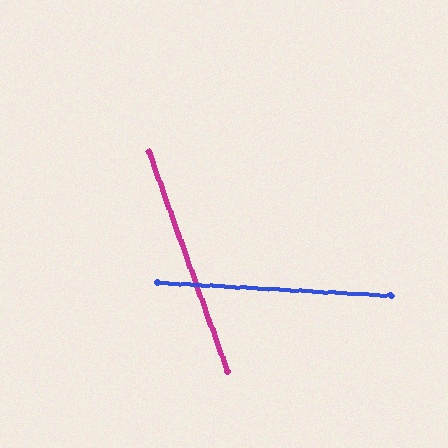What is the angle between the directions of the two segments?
Approximately 67 degrees.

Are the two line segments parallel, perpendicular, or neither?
Neither parallel nor perpendicular — they differ by about 67°.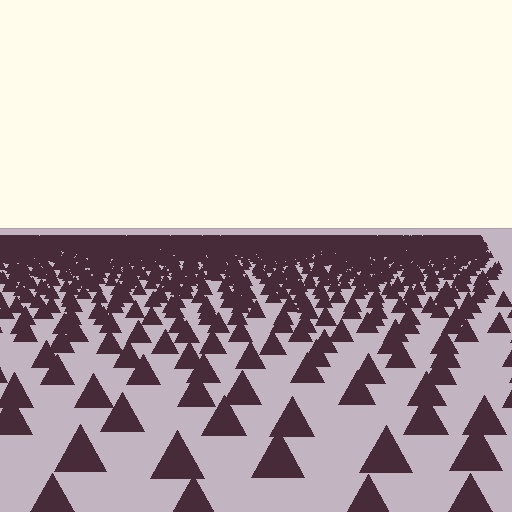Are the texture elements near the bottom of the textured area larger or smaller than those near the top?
Larger. Near the bottom, elements are closer to the viewer and appear at a bigger on-screen size.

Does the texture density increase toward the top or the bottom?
Density increases toward the top.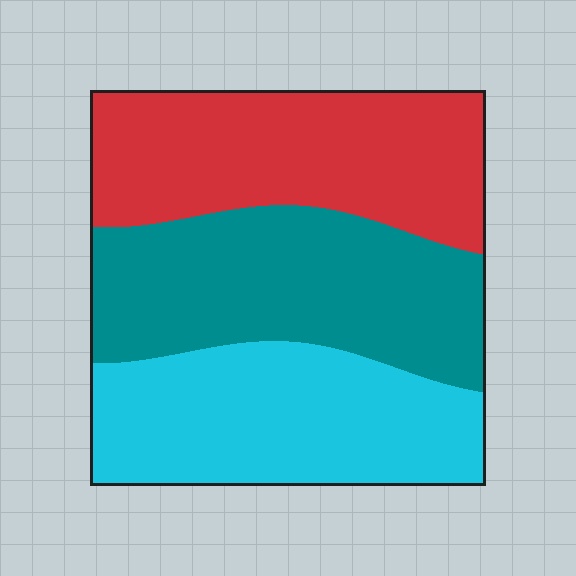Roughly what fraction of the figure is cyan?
Cyan takes up about one third (1/3) of the figure.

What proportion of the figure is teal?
Teal covers around 35% of the figure.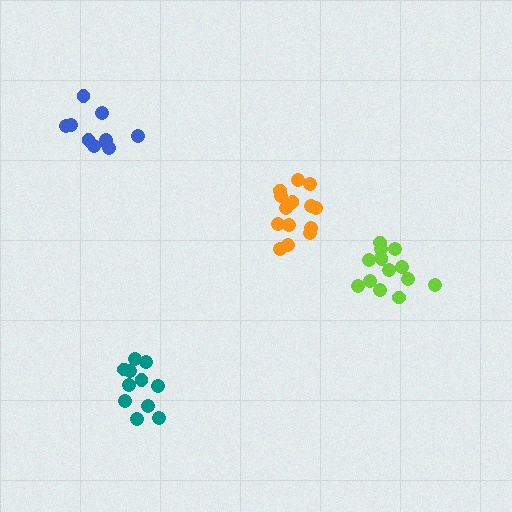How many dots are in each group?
Group 1: 14 dots, Group 2: 10 dots, Group 3: 11 dots, Group 4: 14 dots (49 total).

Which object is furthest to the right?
The lime cluster is rightmost.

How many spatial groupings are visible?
There are 4 spatial groupings.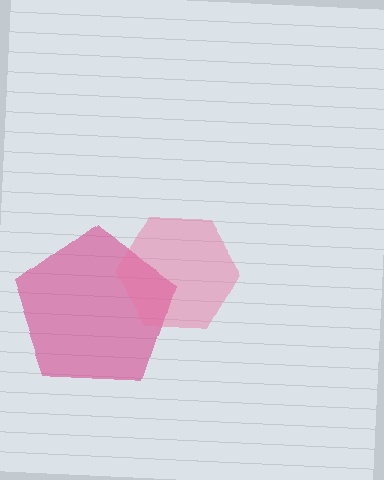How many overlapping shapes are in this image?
There are 2 overlapping shapes in the image.